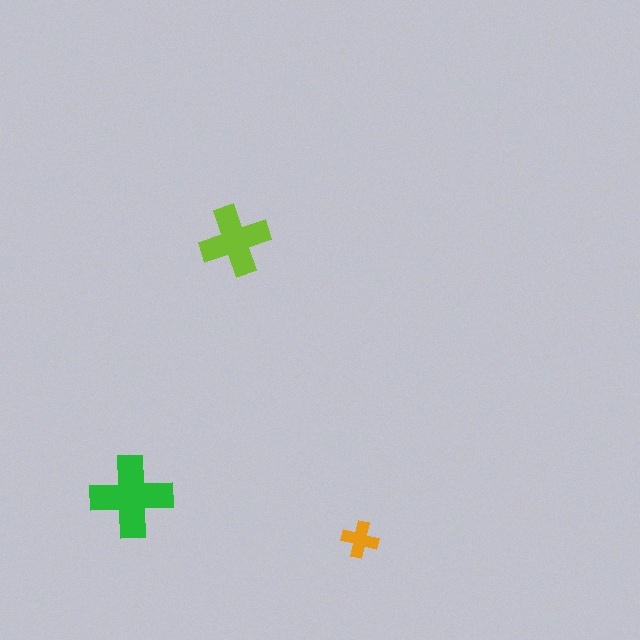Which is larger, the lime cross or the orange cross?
The lime one.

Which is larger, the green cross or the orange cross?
The green one.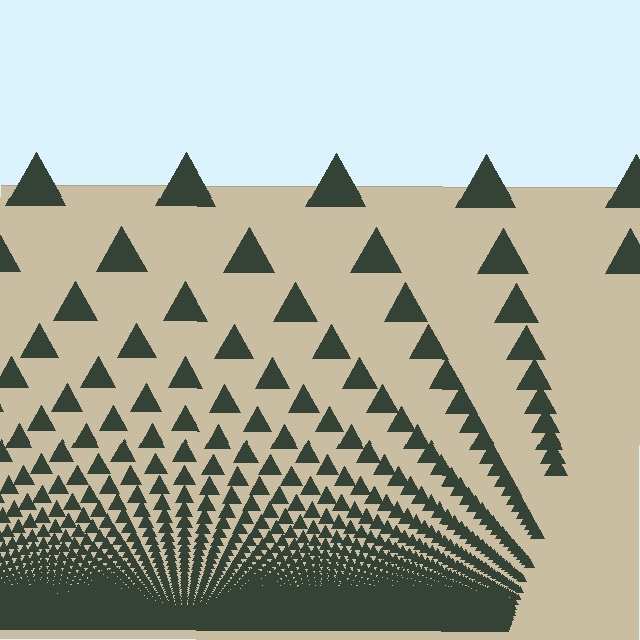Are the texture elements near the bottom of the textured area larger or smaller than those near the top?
Smaller. The gradient is inverted — elements near the bottom are smaller and denser.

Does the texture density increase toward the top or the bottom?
Density increases toward the bottom.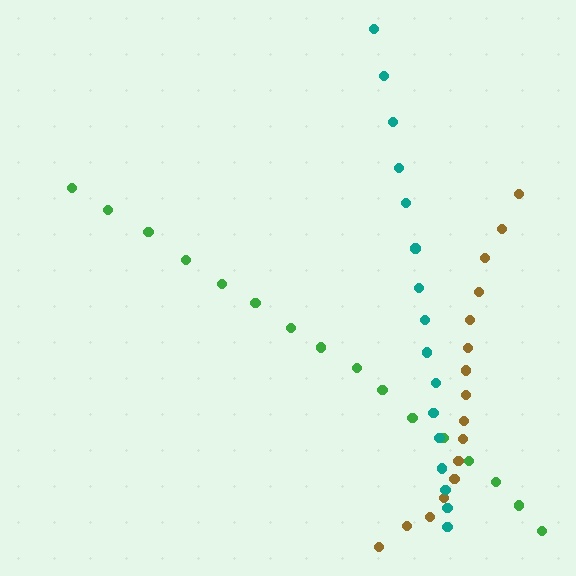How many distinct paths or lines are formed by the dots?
There are 3 distinct paths.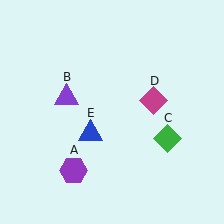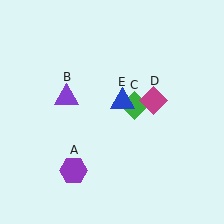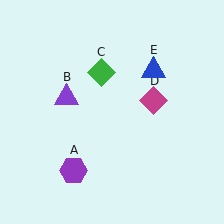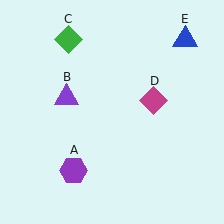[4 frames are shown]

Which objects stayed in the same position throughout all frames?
Purple hexagon (object A) and purple triangle (object B) and magenta diamond (object D) remained stationary.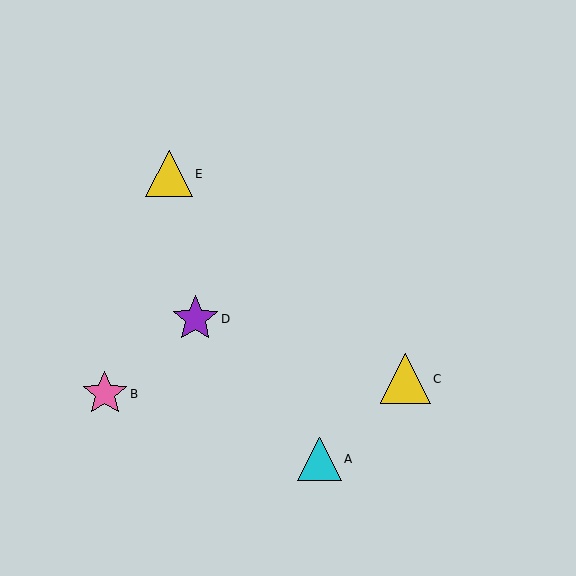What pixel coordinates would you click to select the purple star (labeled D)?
Click at (195, 319) to select the purple star D.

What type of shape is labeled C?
Shape C is a yellow triangle.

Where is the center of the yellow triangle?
The center of the yellow triangle is at (405, 379).